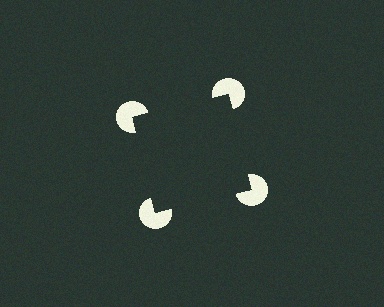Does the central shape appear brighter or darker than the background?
It typically appears slightly darker than the background, even though no actual brightness change is drawn.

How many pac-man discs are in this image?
There are 4 — one at each vertex of the illusory square.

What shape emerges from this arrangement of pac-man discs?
An illusory square — its edges are inferred from the aligned wedge cuts in the pac-man discs, not physically drawn.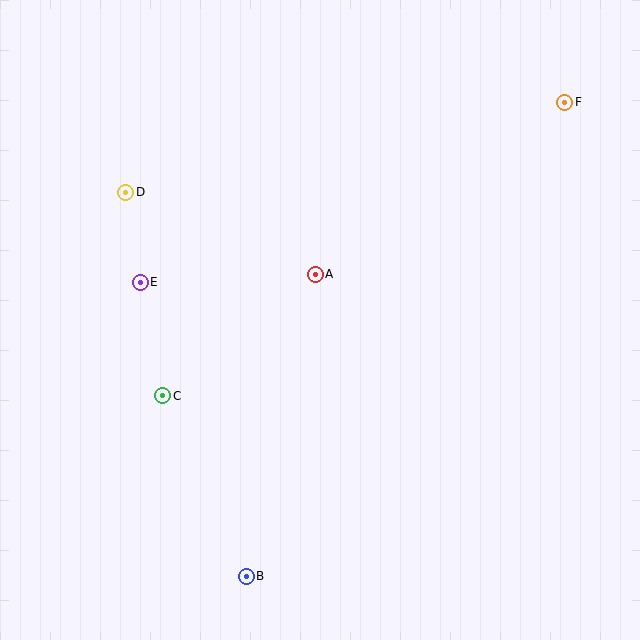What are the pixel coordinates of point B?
Point B is at (246, 576).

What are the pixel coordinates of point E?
Point E is at (140, 282).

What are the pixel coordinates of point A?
Point A is at (315, 274).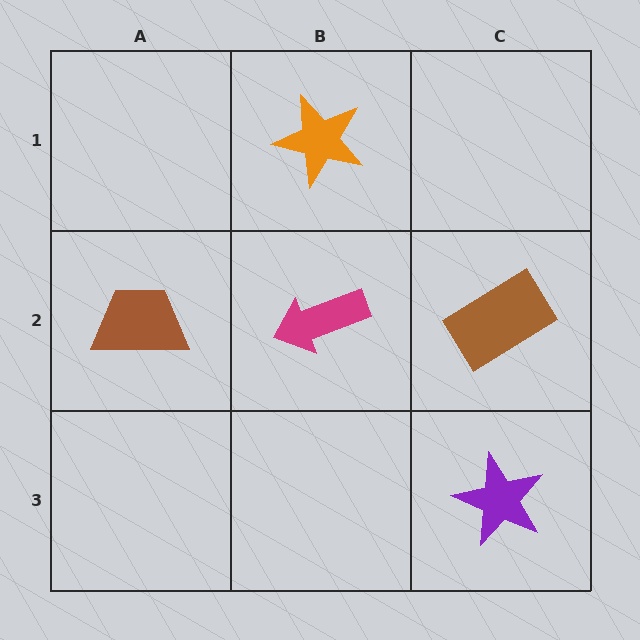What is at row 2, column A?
A brown trapezoid.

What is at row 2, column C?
A brown rectangle.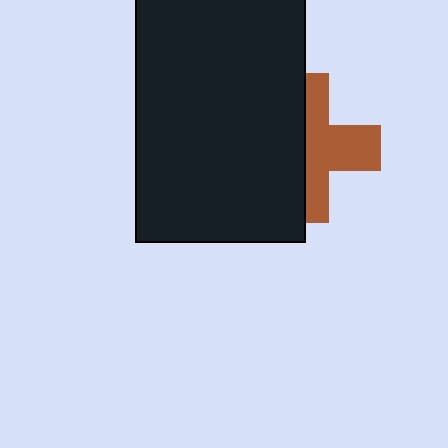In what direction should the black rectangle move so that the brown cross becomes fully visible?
The black rectangle should move left. That is the shortest direction to clear the overlap and leave the brown cross fully visible.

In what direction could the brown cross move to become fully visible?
The brown cross could move right. That would shift it out from behind the black rectangle entirely.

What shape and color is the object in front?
The object in front is a black rectangle.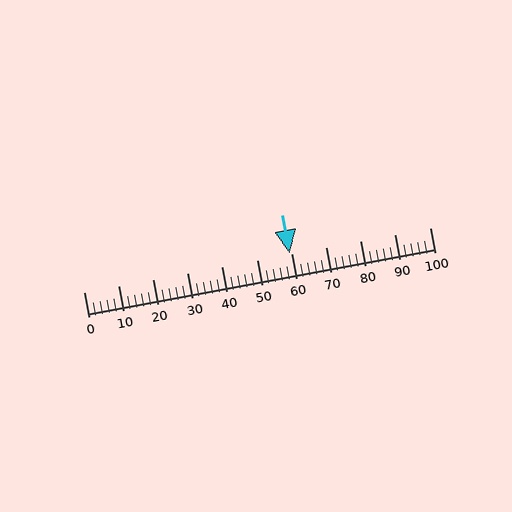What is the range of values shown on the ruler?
The ruler shows values from 0 to 100.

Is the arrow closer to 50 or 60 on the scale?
The arrow is closer to 60.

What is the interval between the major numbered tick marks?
The major tick marks are spaced 10 units apart.